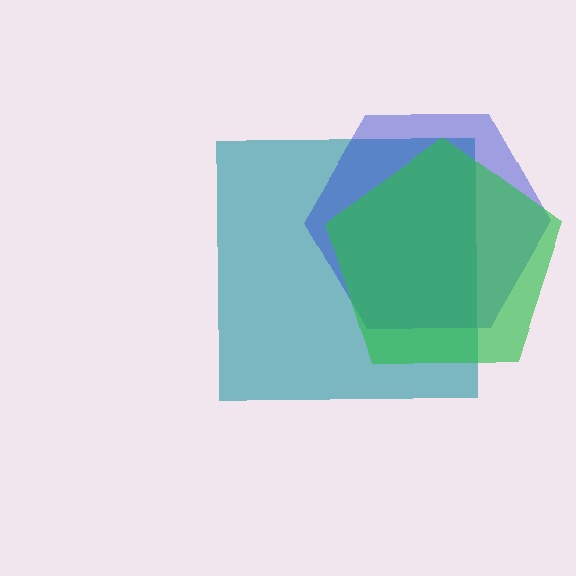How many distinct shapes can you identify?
There are 3 distinct shapes: a teal square, a blue hexagon, a green pentagon.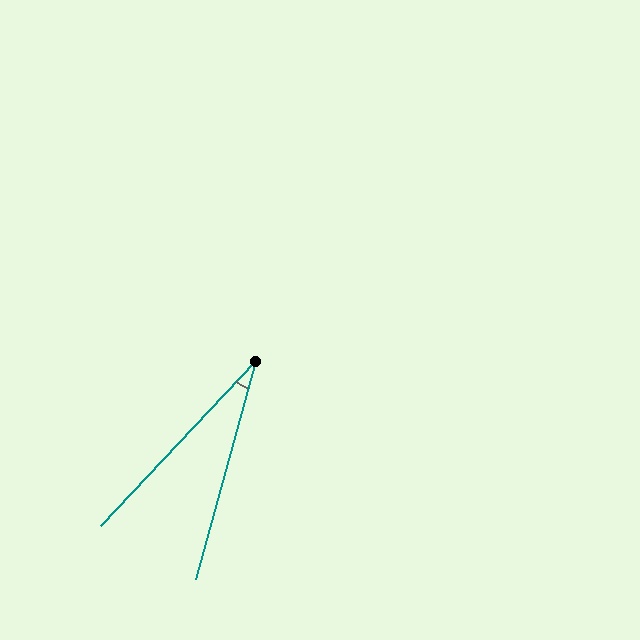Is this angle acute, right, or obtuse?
It is acute.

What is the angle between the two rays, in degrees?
Approximately 28 degrees.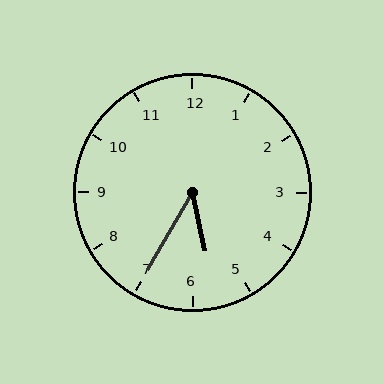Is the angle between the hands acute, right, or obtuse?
It is acute.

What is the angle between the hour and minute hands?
Approximately 42 degrees.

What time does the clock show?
5:35.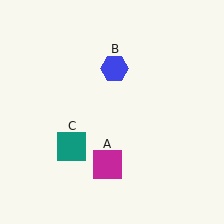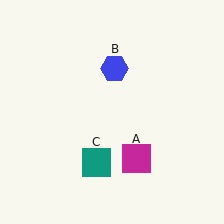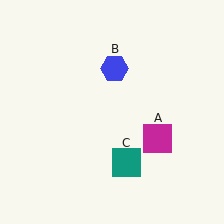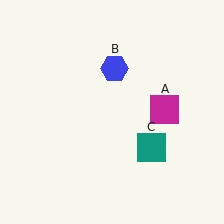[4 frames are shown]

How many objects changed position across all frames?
2 objects changed position: magenta square (object A), teal square (object C).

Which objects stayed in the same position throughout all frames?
Blue hexagon (object B) remained stationary.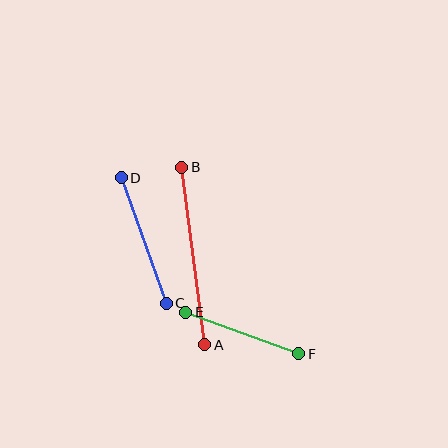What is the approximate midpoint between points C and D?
The midpoint is at approximately (144, 241) pixels.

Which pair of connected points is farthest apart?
Points A and B are farthest apart.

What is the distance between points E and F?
The distance is approximately 121 pixels.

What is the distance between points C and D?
The distance is approximately 133 pixels.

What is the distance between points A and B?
The distance is approximately 179 pixels.